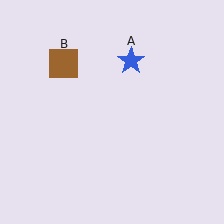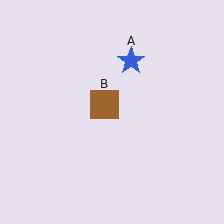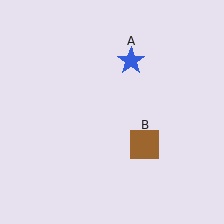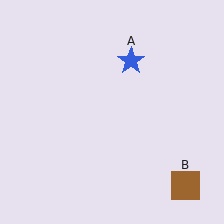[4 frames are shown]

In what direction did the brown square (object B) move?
The brown square (object B) moved down and to the right.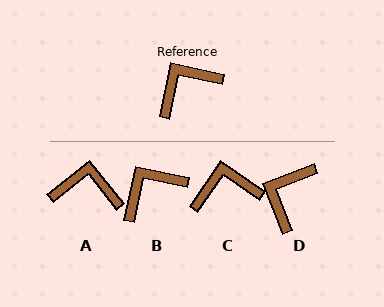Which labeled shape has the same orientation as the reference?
B.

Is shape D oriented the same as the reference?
No, it is off by about 33 degrees.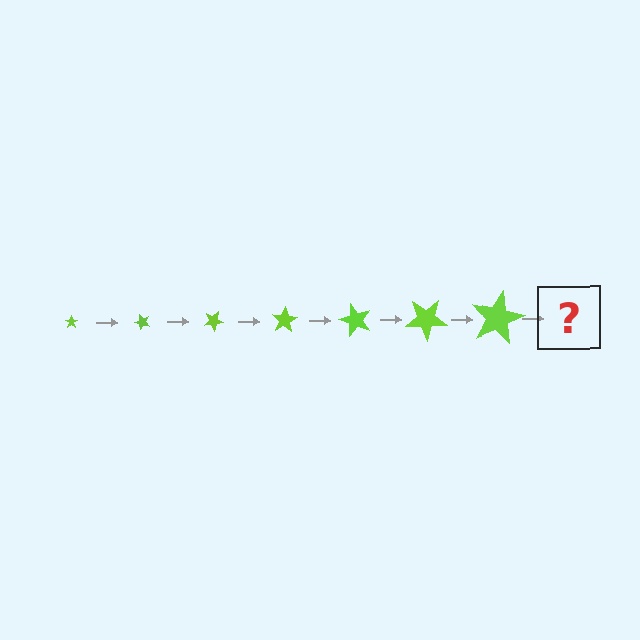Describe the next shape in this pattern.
It should be a star, larger than the previous one and rotated 350 degrees from the start.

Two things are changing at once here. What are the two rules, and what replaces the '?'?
The two rules are that the star grows larger each step and it rotates 50 degrees each step. The '?' should be a star, larger than the previous one and rotated 350 degrees from the start.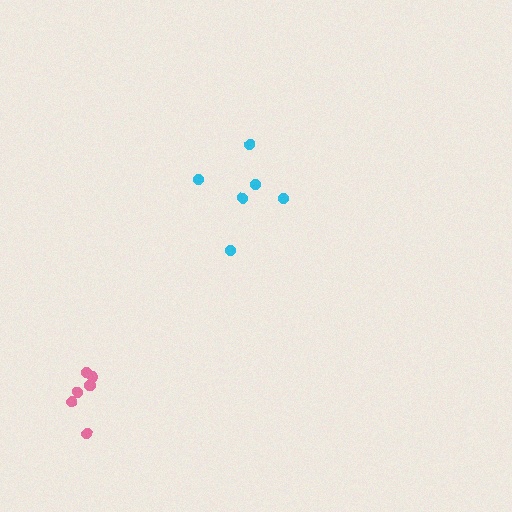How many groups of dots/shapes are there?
There are 2 groups.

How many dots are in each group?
Group 1: 6 dots, Group 2: 7 dots (13 total).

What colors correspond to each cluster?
The clusters are colored: cyan, pink.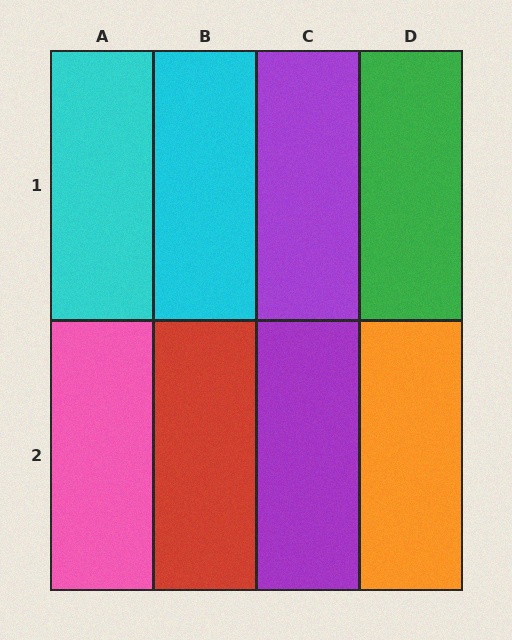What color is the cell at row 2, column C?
Purple.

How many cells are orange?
1 cell is orange.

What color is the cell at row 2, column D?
Orange.